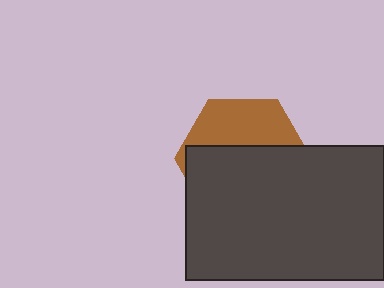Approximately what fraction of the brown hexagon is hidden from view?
Roughly 63% of the brown hexagon is hidden behind the dark gray rectangle.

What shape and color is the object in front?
The object in front is a dark gray rectangle.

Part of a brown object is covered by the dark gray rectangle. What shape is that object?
It is a hexagon.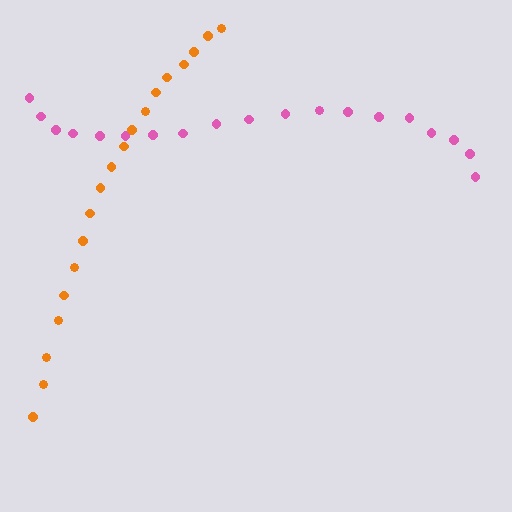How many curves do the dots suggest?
There are 2 distinct paths.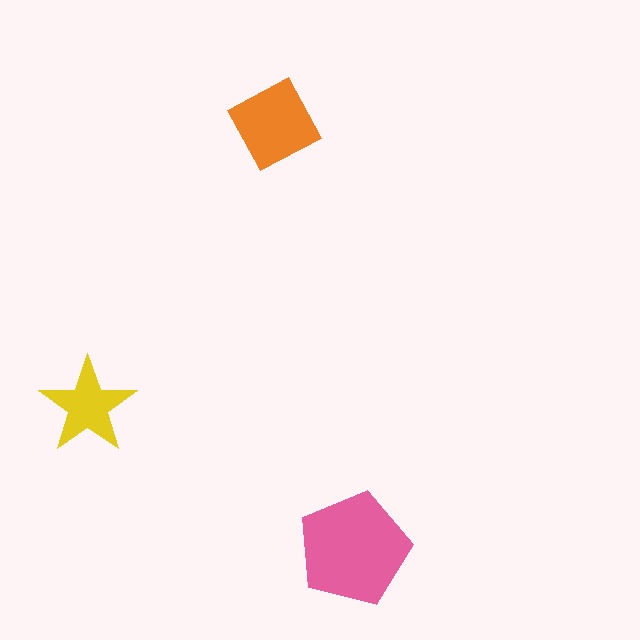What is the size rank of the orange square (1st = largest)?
2nd.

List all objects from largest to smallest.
The pink pentagon, the orange square, the yellow star.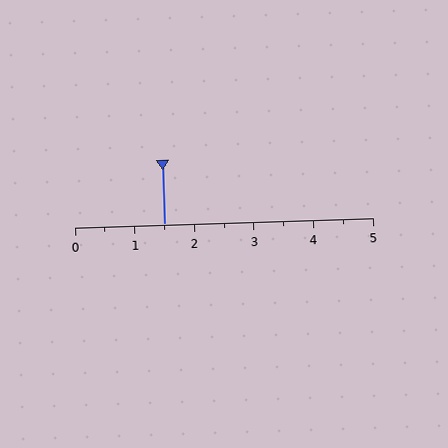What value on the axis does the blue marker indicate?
The marker indicates approximately 1.5.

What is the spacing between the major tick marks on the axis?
The major ticks are spaced 1 apart.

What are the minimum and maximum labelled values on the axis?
The axis runs from 0 to 5.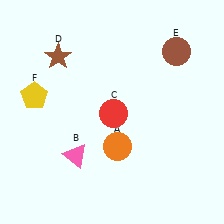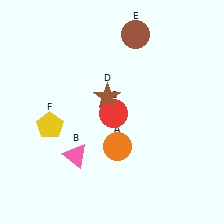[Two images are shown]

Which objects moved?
The objects that moved are: the brown star (D), the brown circle (E), the yellow pentagon (F).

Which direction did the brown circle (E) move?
The brown circle (E) moved left.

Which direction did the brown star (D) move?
The brown star (D) moved right.